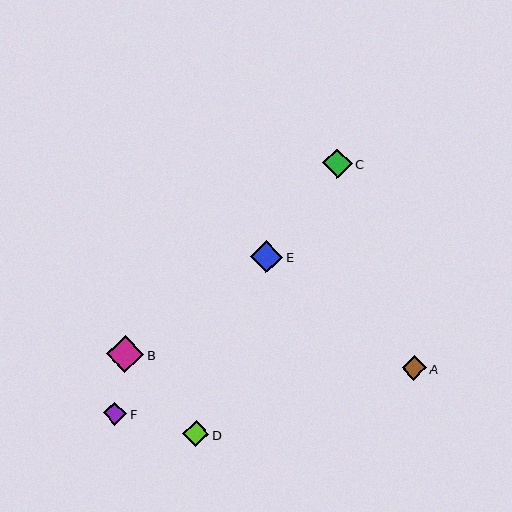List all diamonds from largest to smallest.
From largest to smallest: B, E, C, D, A, F.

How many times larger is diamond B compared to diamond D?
Diamond B is approximately 1.4 times the size of diamond D.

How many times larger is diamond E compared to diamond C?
Diamond E is approximately 1.1 times the size of diamond C.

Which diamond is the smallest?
Diamond F is the smallest with a size of approximately 23 pixels.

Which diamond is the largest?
Diamond B is the largest with a size of approximately 37 pixels.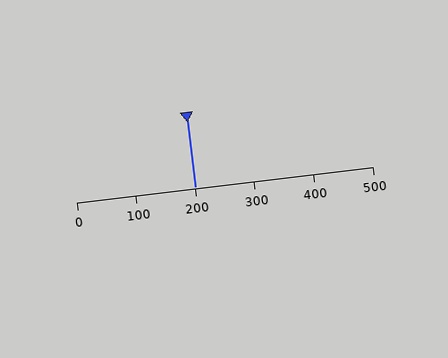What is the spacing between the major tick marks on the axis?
The major ticks are spaced 100 apart.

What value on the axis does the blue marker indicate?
The marker indicates approximately 200.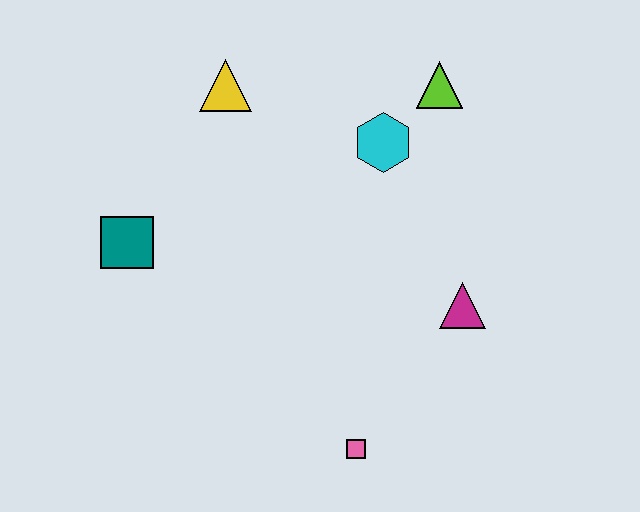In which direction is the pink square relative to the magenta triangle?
The pink square is below the magenta triangle.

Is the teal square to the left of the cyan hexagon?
Yes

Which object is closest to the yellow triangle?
The cyan hexagon is closest to the yellow triangle.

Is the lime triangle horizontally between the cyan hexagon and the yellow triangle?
No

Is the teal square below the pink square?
No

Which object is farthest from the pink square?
The yellow triangle is farthest from the pink square.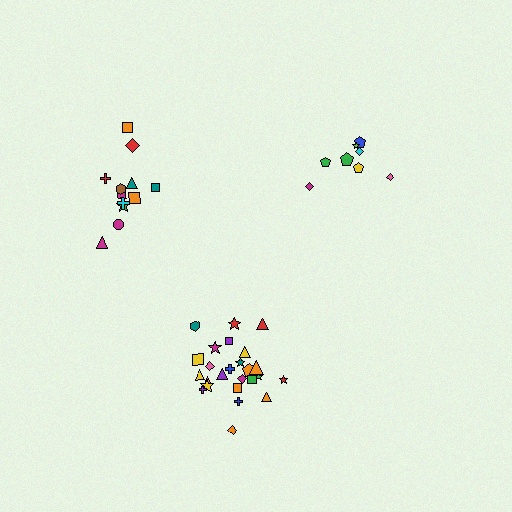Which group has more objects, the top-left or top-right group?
The top-left group.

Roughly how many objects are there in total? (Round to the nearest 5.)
Roughly 45 objects in total.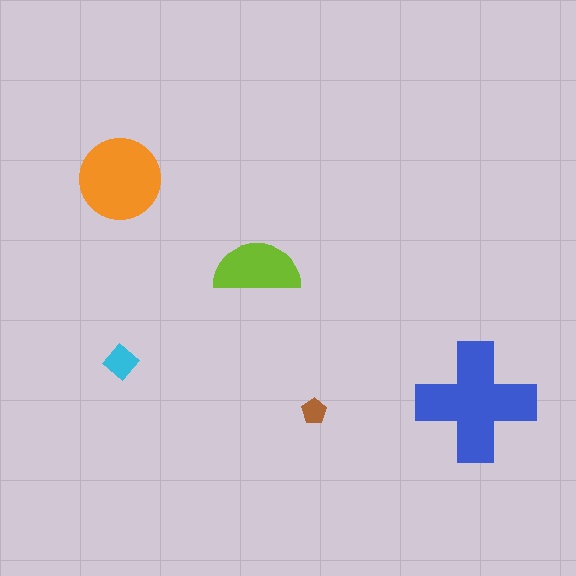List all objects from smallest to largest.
The brown pentagon, the cyan diamond, the lime semicircle, the orange circle, the blue cross.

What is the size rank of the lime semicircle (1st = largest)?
3rd.